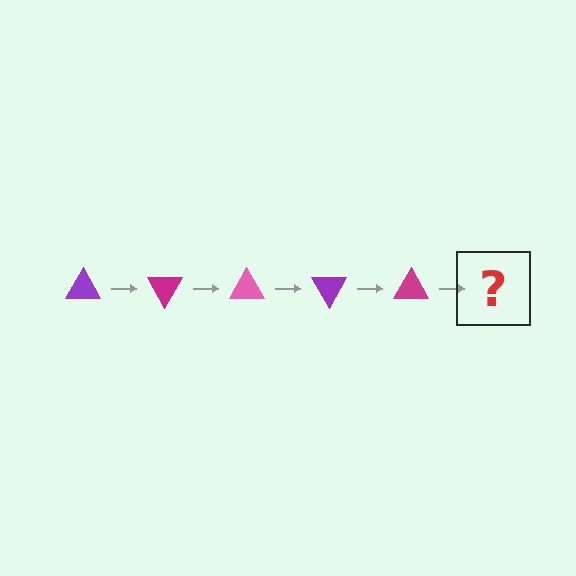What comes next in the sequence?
The next element should be a pink triangle, rotated 300 degrees from the start.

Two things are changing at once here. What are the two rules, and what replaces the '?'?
The two rules are that it rotates 60 degrees each step and the color cycles through purple, magenta, and pink. The '?' should be a pink triangle, rotated 300 degrees from the start.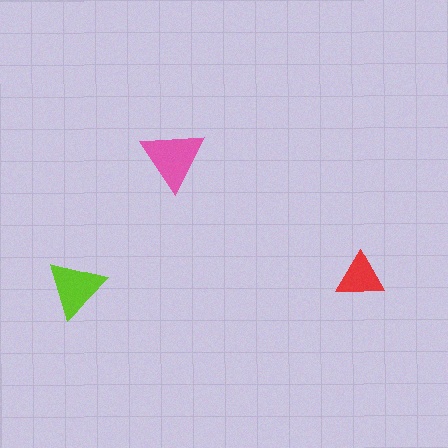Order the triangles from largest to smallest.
the pink one, the lime one, the red one.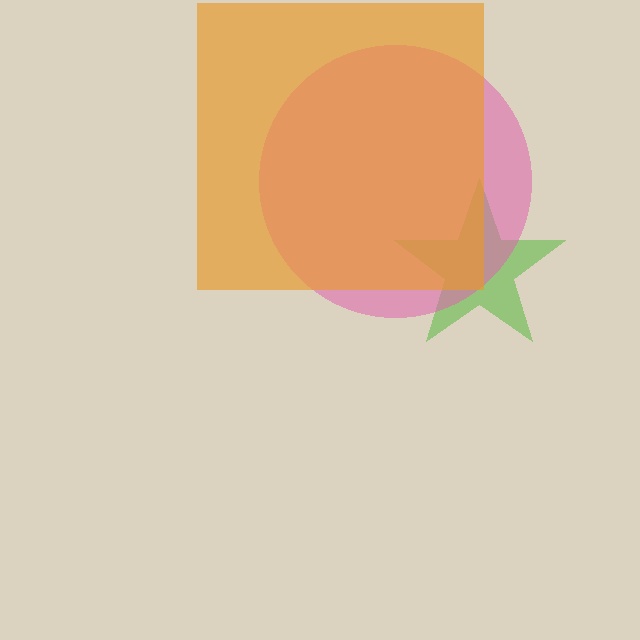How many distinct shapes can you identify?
There are 3 distinct shapes: a lime star, a pink circle, an orange square.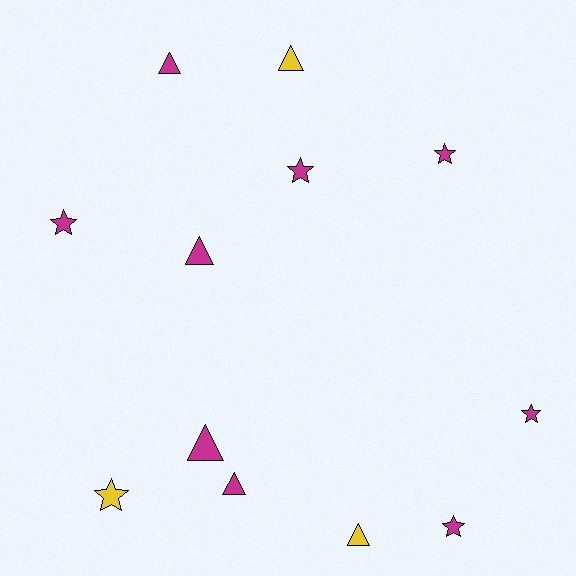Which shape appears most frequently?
Star, with 6 objects.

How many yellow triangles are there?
There are 2 yellow triangles.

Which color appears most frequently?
Magenta, with 9 objects.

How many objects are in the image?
There are 12 objects.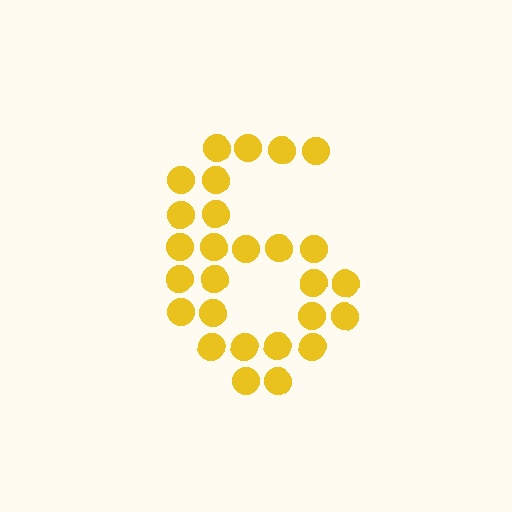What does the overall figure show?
The overall figure shows the digit 6.